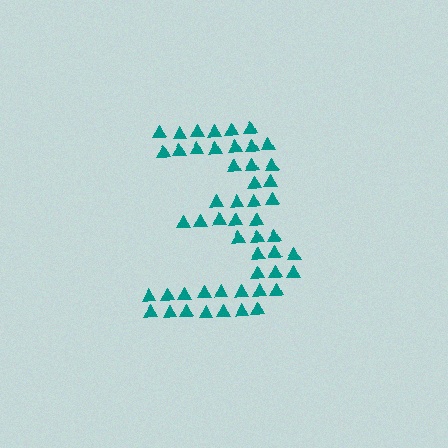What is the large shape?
The large shape is the digit 3.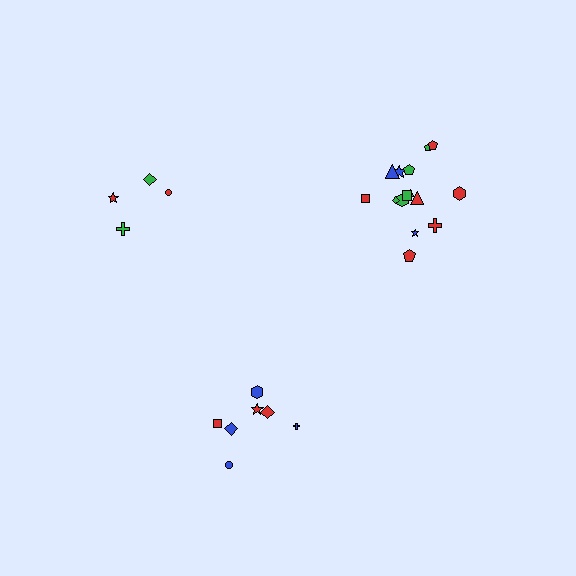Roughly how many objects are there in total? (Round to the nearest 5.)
Roughly 25 objects in total.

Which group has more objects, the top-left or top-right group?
The top-right group.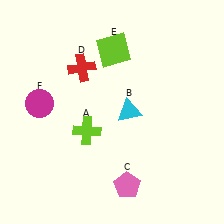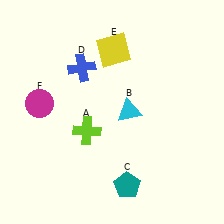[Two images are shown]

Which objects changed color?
C changed from pink to teal. D changed from red to blue. E changed from lime to yellow.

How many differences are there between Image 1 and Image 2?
There are 3 differences between the two images.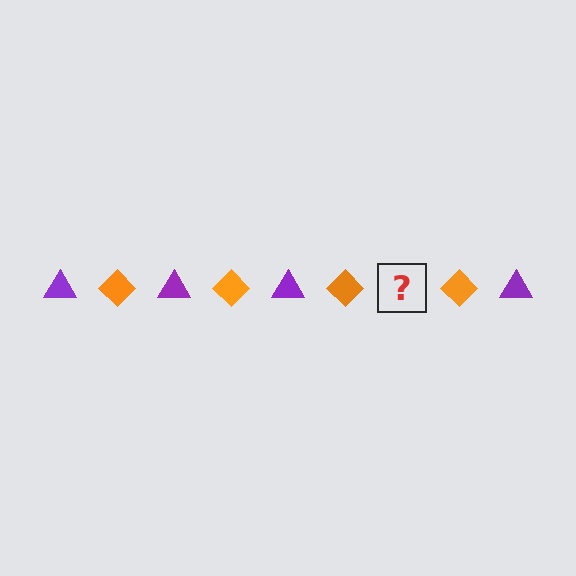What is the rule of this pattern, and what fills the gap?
The rule is that the pattern alternates between purple triangle and orange diamond. The gap should be filled with a purple triangle.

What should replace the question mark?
The question mark should be replaced with a purple triangle.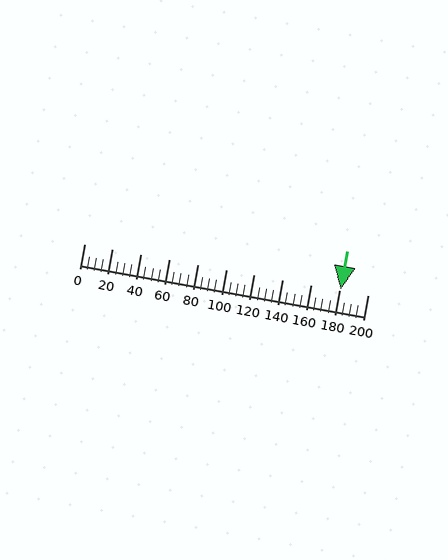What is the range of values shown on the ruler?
The ruler shows values from 0 to 200.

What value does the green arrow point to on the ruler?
The green arrow points to approximately 181.